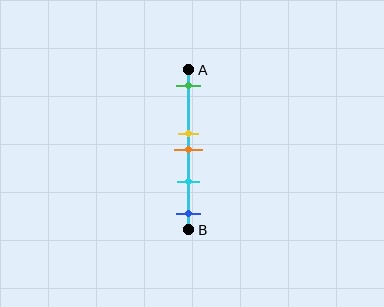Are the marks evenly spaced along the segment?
No, the marks are not evenly spaced.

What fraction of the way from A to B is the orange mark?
The orange mark is approximately 50% (0.5) of the way from A to B.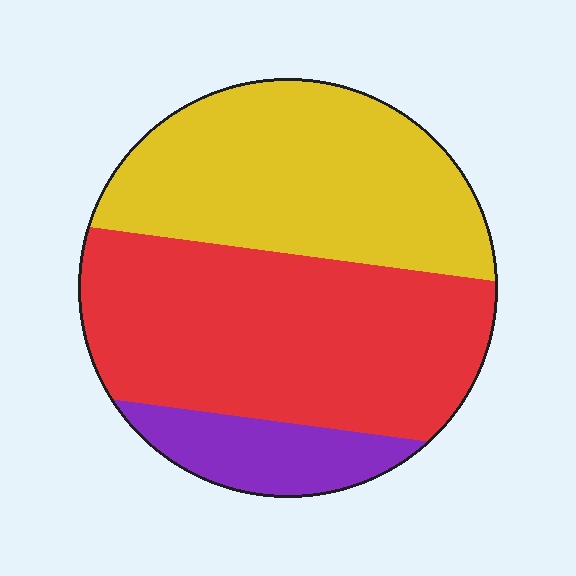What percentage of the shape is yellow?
Yellow takes up about two fifths (2/5) of the shape.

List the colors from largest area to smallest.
From largest to smallest: red, yellow, purple.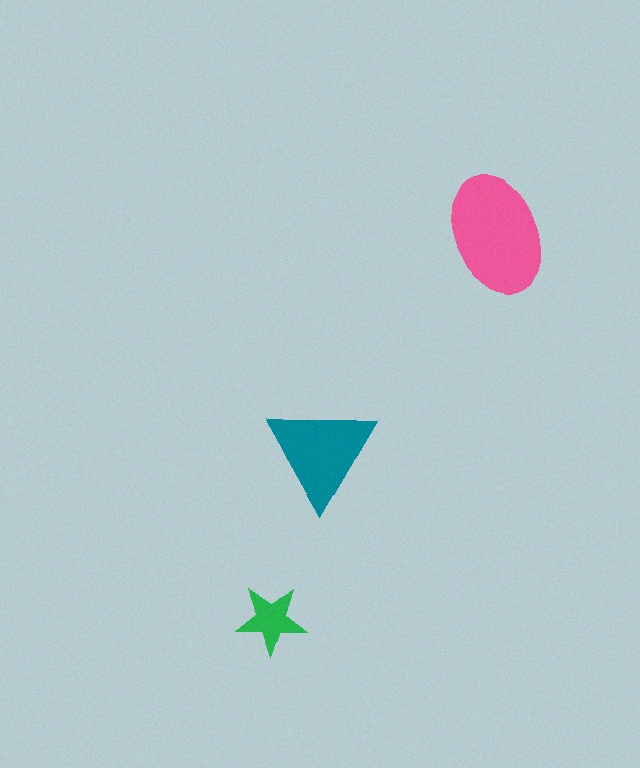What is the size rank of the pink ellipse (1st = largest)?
1st.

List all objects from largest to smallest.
The pink ellipse, the teal triangle, the green star.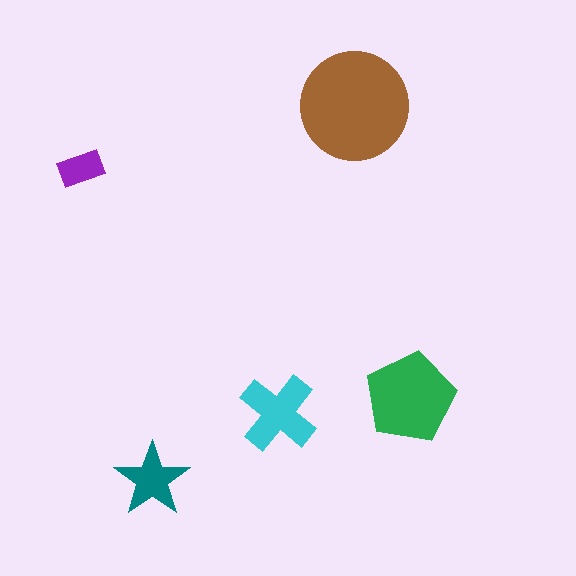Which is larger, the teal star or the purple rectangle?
The teal star.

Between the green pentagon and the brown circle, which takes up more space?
The brown circle.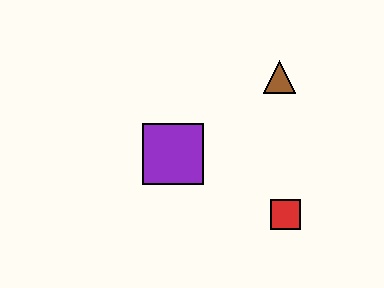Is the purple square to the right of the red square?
No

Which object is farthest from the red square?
The brown triangle is farthest from the red square.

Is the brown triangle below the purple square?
No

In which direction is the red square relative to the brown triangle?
The red square is below the brown triangle.